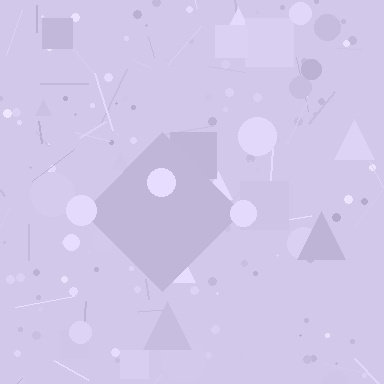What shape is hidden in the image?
A diamond is hidden in the image.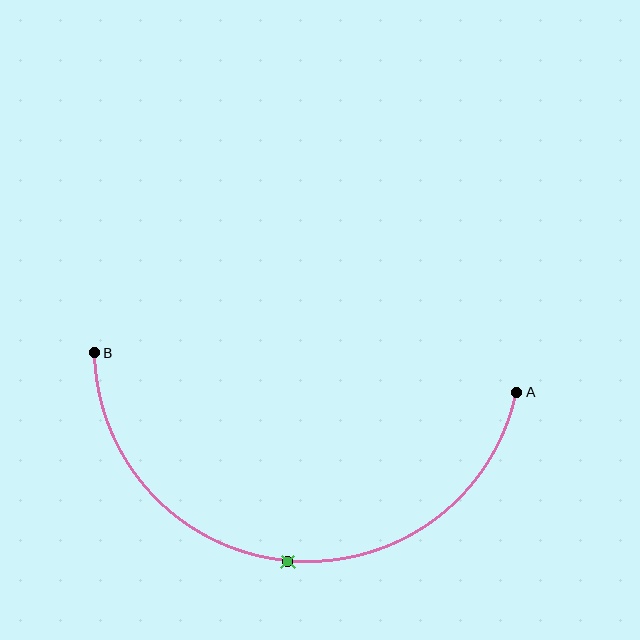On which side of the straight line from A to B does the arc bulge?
The arc bulges below the straight line connecting A and B.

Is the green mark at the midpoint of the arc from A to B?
Yes. The green mark lies on the arc at equal arc-length from both A and B — it is the arc midpoint.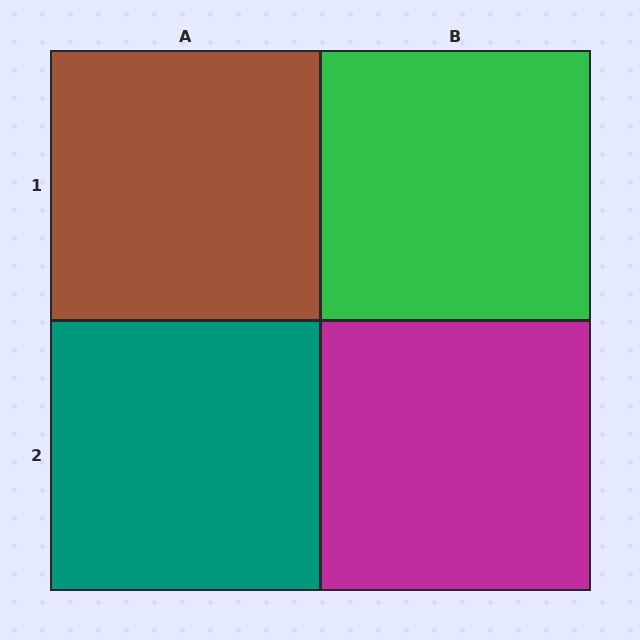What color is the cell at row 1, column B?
Green.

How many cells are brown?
1 cell is brown.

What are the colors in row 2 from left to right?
Teal, magenta.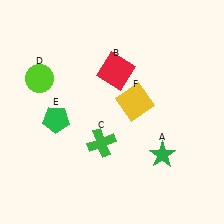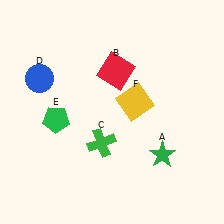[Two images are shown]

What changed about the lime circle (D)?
In Image 1, D is lime. In Image 2, it changed to blue.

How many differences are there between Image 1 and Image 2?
There is 1 difference between the two images.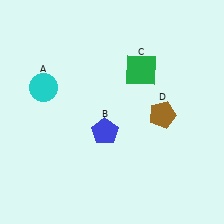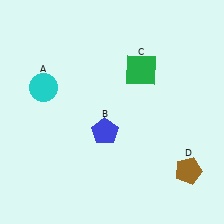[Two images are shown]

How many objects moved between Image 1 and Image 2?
1 object moved between the two images.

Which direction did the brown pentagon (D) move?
The brown pentagon (D) moved down.